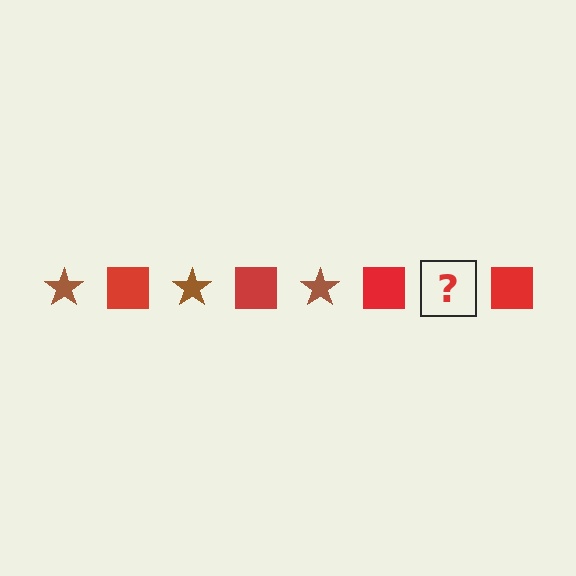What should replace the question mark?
The question mark should be replaced with a brown star.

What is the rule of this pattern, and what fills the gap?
The rule is that the pattern alternates between brown star and red square. The gap should be filled with a brown star.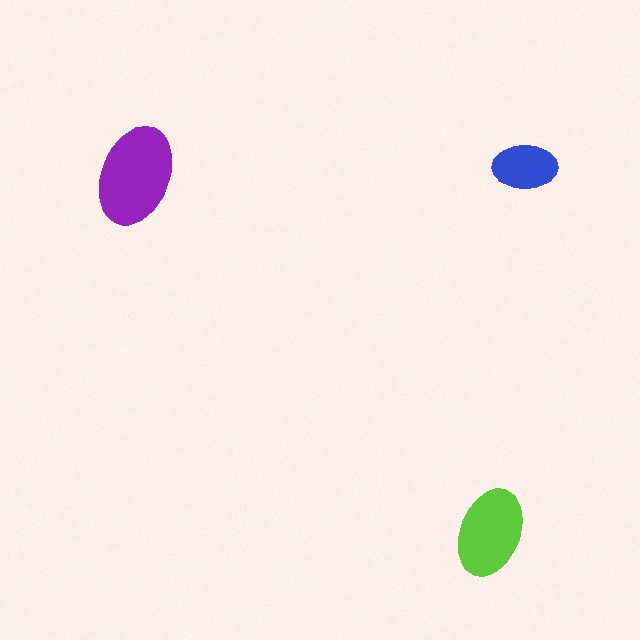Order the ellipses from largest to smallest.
the purple one, the lime one, the blue one.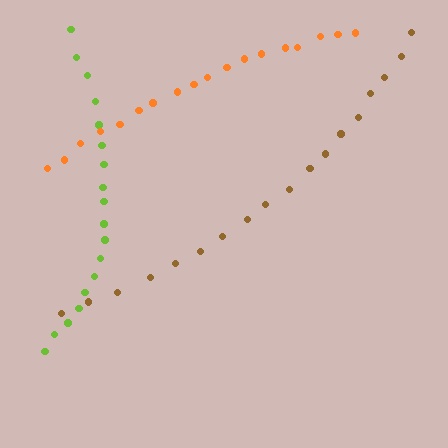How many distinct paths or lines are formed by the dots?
There are 3 distinct paths.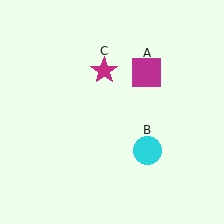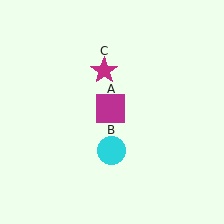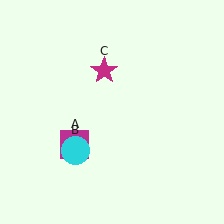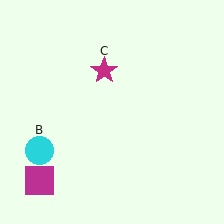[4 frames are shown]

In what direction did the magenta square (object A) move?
The magenta square (object A) moved down and to the left.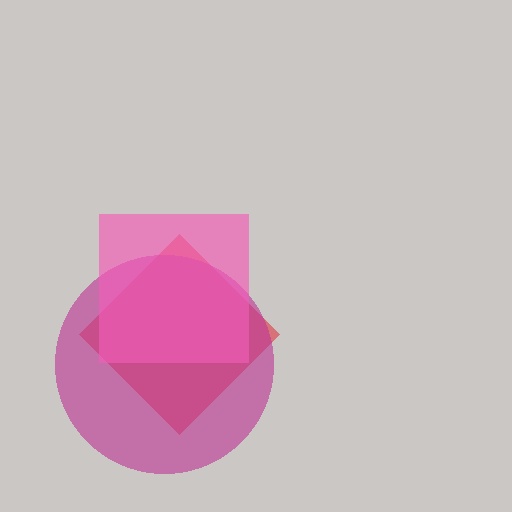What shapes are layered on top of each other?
The layered shapes are: a red diamond, a magenta circle, a pink square.